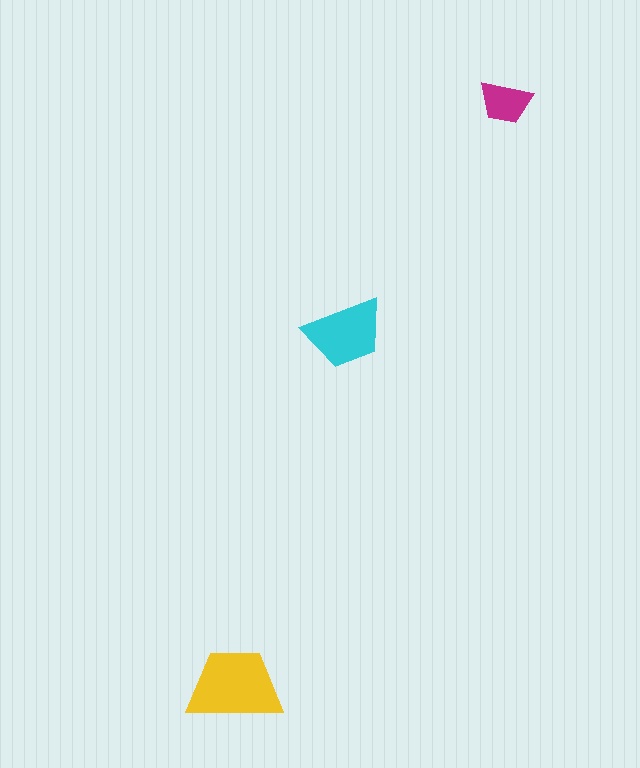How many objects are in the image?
There are 3 objects in the image.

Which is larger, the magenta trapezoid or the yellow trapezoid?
The yellow one.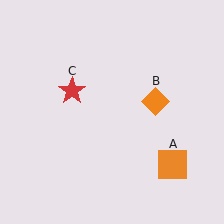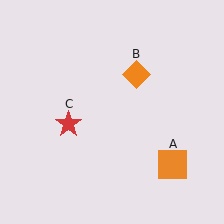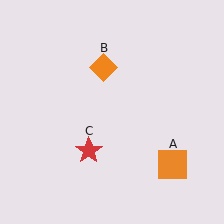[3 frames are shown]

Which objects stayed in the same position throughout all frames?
Orange square (object A) remained stationary.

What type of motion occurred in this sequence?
The orange diamond (object B), red star (object C) rotated counterclockwise around the center of the scene.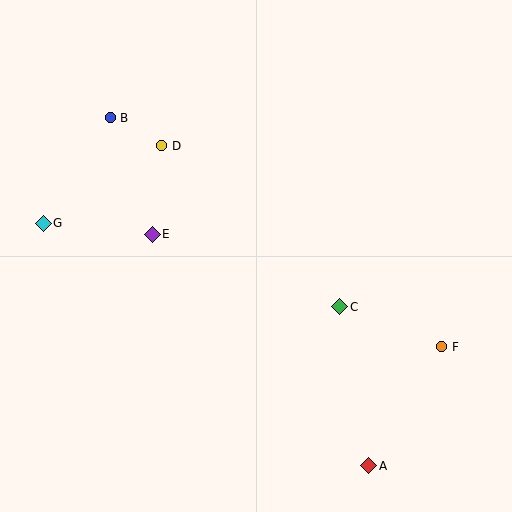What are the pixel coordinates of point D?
Point D is at (162, 146).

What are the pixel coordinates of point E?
Point E is at (152, 234).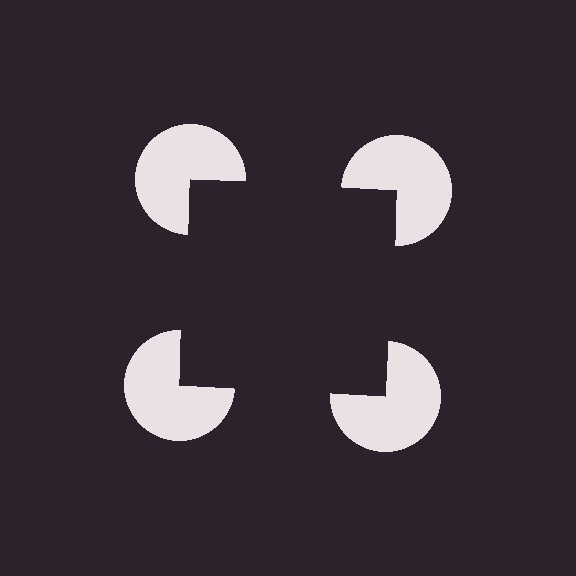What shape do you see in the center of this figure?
An illusory square — its edges are inferred from the aligned wedge cuts in the pac-man discs, not physically drawn.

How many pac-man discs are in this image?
There are 4 — one at each vertex of the illusory square.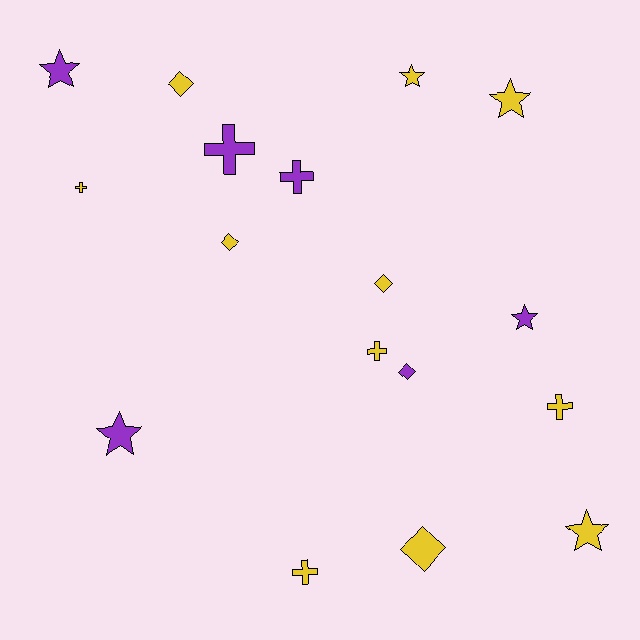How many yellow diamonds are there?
There are 4 yellow diamonds.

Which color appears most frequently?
Yellow, with 11 objects.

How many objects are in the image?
There are 17 objects.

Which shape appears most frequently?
Cross, with 6 objects.